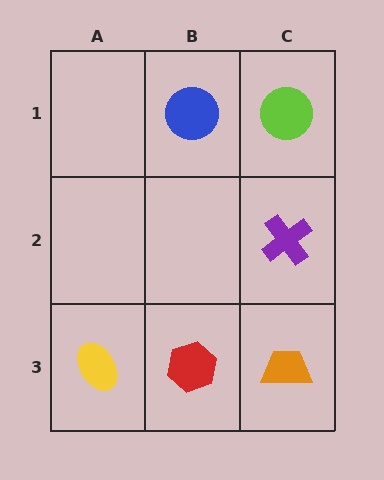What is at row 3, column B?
A red hexagon.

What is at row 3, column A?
A yellow ellipse.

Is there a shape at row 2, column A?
No, that cell is empty.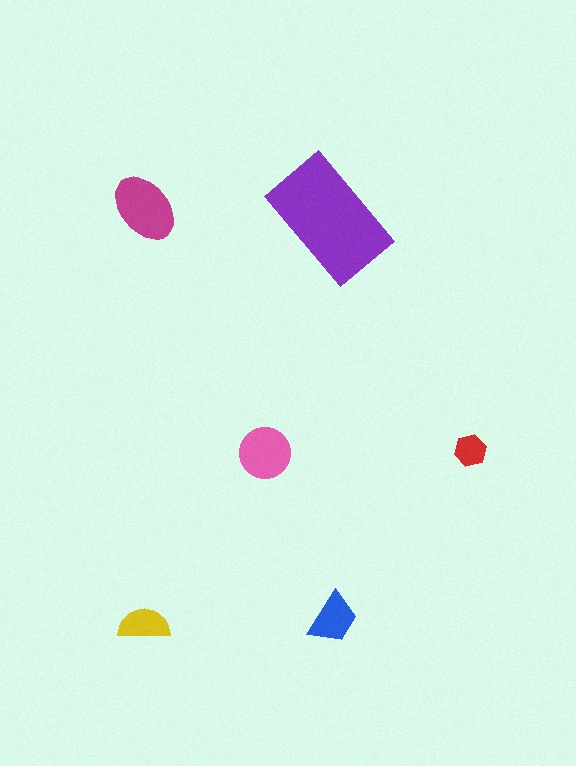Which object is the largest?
The purple rectangle.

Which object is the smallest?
The red hexagon.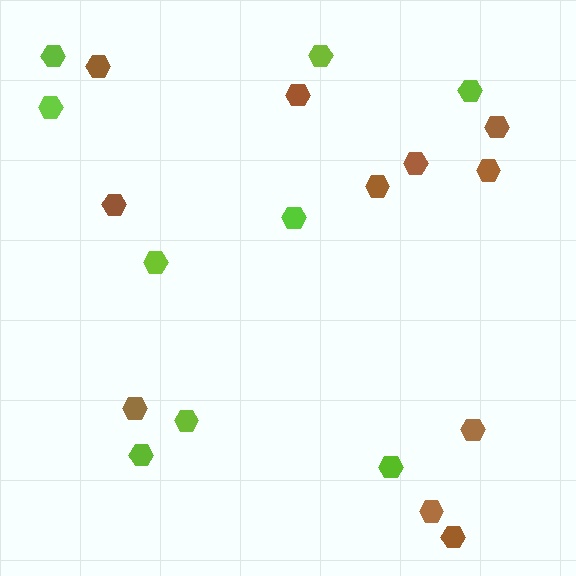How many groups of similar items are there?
There are 2 groups: one group of brown hexagons (11) and one group of lime hexagons (9).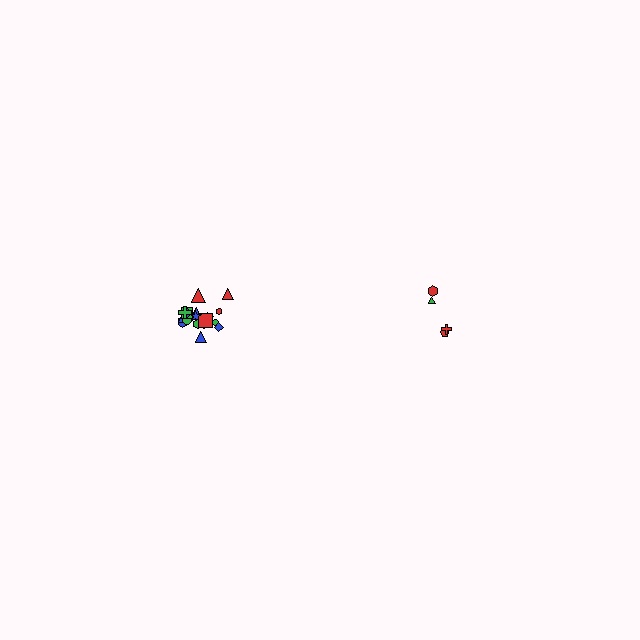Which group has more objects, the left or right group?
The left group.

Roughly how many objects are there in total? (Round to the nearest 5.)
Roughly 20 objects in total.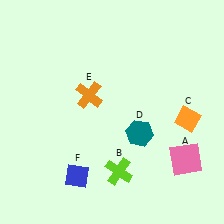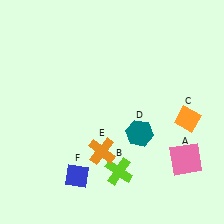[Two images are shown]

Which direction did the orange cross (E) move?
The orange cross (E) moved down.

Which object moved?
The orange cross (E) moved down.